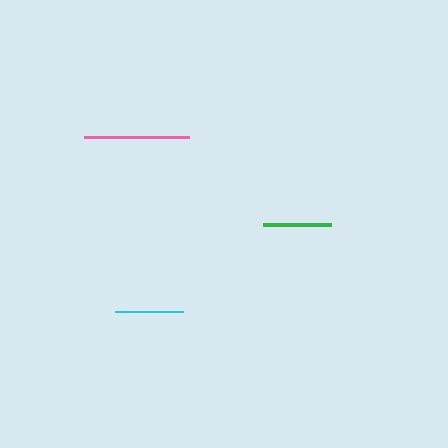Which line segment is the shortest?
The cyan line is the shortest at approximately 69 pixels.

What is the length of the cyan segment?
The cyan segment is approximately 69 pixels long.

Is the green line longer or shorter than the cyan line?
The green line is longer than the cyan line.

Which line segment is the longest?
The pink line is the longest at approximately 105 pixels.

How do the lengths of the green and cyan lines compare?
The green and cyan lines are approximately the same length.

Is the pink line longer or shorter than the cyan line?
The pink line is longer than the cyan line.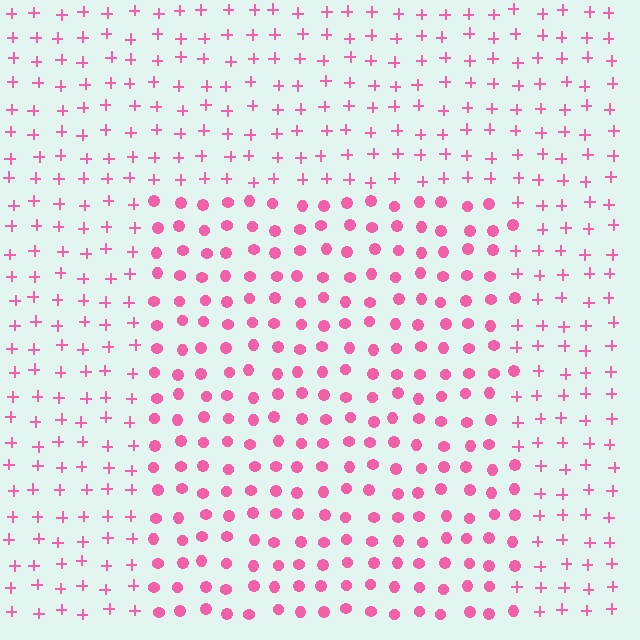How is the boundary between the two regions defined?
The boundary is defined by a change in element shape: circles inside vs. plus signs outside. All elements share the same color and spacing.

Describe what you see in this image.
The image is filled with small pink elements arranged in a uniform grid. A rectangle-shaped region contains circles, while the surrounding area contains plus signs. The boundary is defined purely by the change in element shape.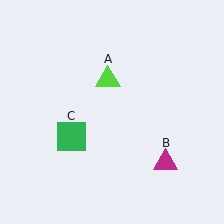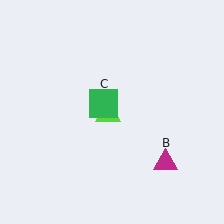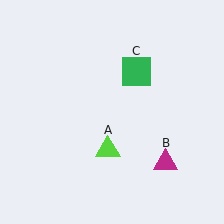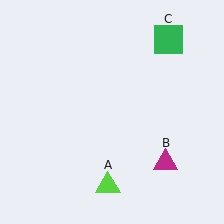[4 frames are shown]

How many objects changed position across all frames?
2 objects changed position: lime triangle (object A), green square (object C).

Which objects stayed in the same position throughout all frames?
Magenta triangle (object B) remained stationary.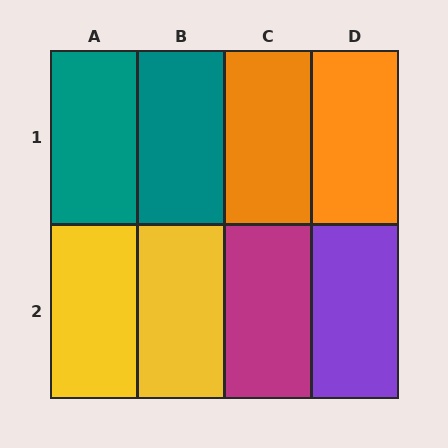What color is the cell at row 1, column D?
Orange.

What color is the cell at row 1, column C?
Orange.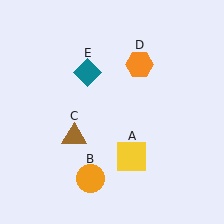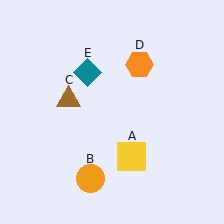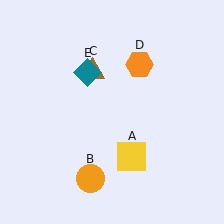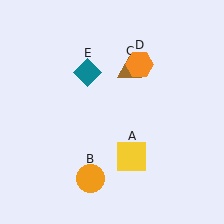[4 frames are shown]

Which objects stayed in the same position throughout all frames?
Yellow square (object A) and orange circle (object B) and orange hexagon (object D) and teal diamond (object E) remained stationary.